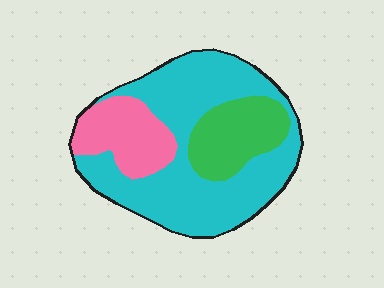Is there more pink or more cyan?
Cyan.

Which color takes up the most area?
Cyan, at roughly 60%.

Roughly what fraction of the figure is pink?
Pink covers roughly 20% of the figure.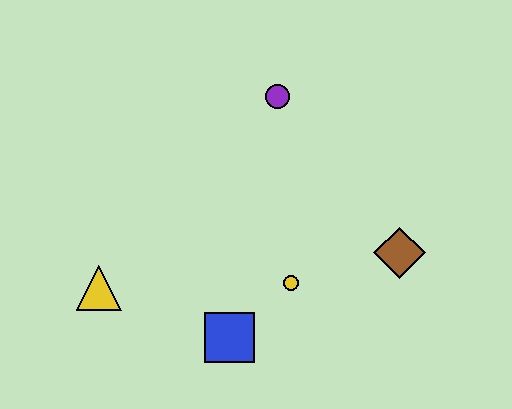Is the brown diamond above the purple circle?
No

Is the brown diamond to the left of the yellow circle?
No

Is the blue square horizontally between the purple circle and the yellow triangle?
Yes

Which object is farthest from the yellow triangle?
The brown diamond is farthest from the yellow triangle.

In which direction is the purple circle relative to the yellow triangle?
The purple circle is above the yellow triangle.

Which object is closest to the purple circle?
The yellow circle is closest to the purple circle.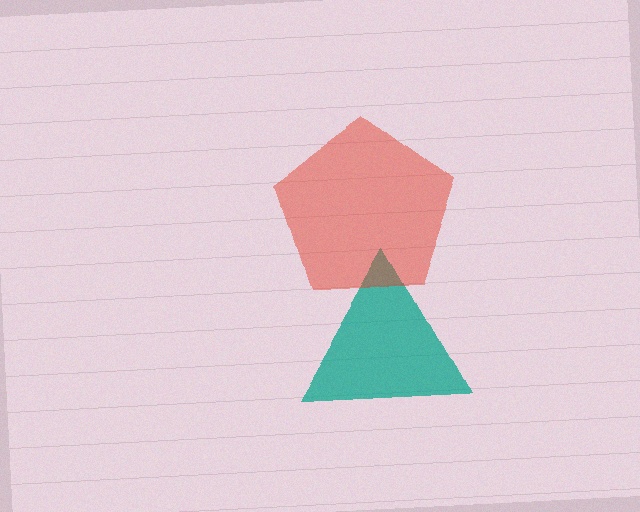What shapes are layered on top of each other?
The layered shapes are: a teal triangle, a red pentagon.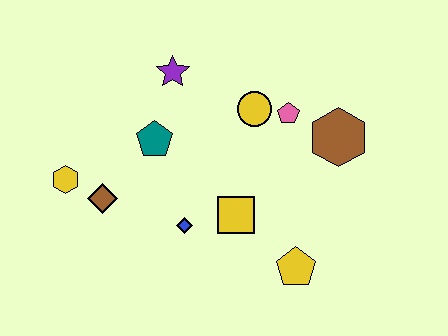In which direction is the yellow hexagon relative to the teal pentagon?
The yellow hexagon is to the left of the teal pentagon.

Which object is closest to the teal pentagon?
The purple star is closest to the teal pentagon.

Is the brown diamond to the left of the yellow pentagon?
Yes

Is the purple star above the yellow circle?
Yes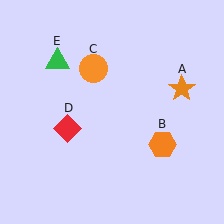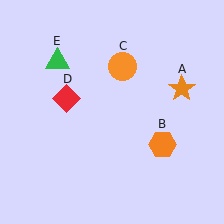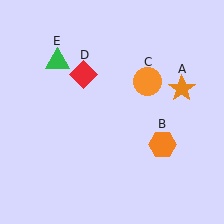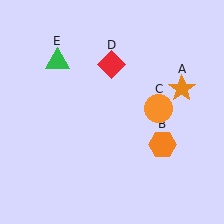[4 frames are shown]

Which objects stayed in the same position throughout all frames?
Orange star (object A) and orange hexagon (object B) and green triangle (object E) remained stationary.